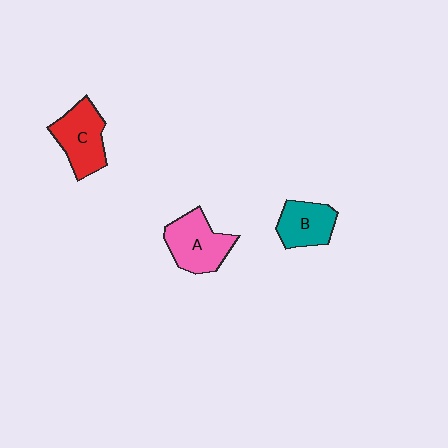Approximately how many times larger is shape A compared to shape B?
Approximately 1.3 times.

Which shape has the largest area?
Shape A (pink).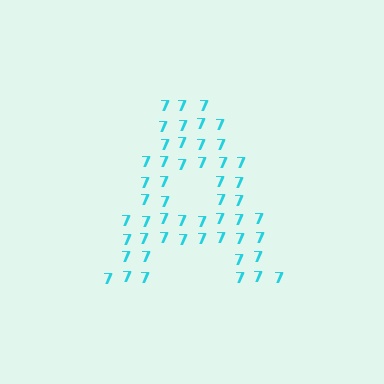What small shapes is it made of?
It is made of small digit 7's.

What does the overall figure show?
The overall figure shows the letter A.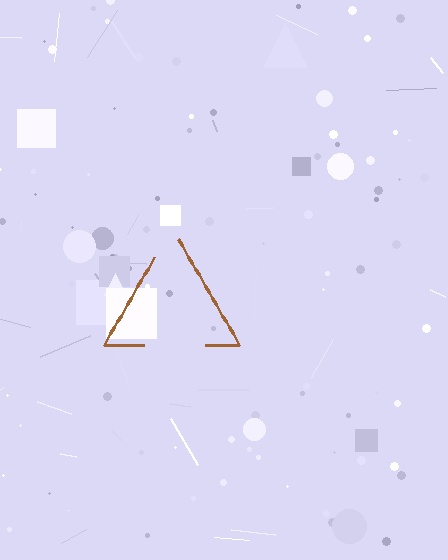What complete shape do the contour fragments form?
The contour fragments form a triangle.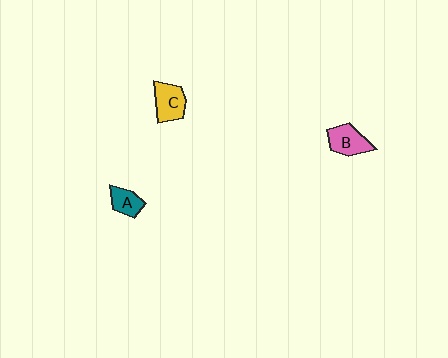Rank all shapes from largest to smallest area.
From largest to smallest: C (yellow), B (pink), A (teal).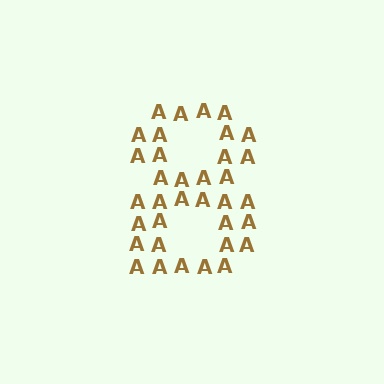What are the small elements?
The small elements are letter A's.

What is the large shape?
The large shape is the digit 8.